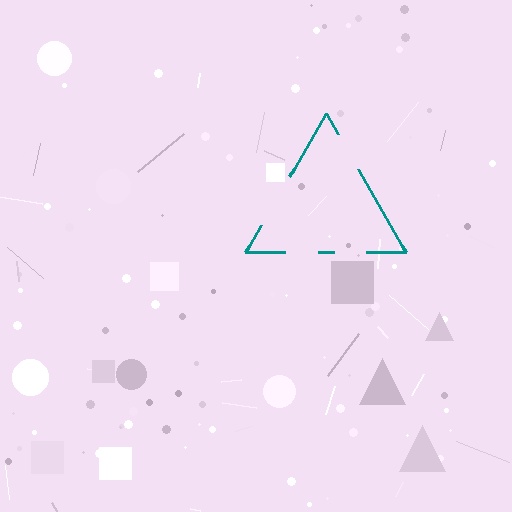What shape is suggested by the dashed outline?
The dashed outline suggests a triangle.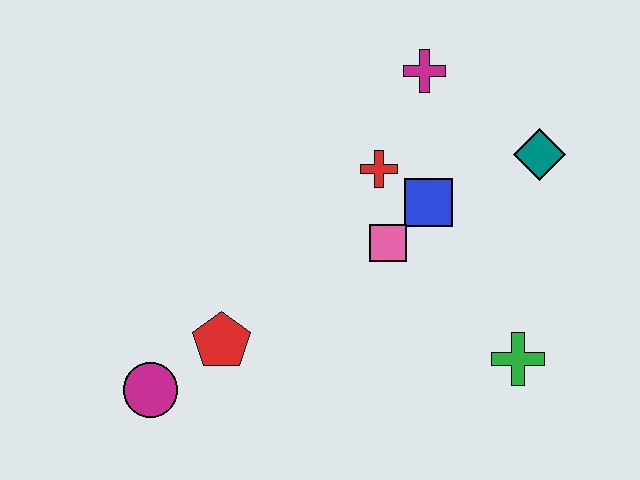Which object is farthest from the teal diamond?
The magenta circle is farthest from the teal diamond.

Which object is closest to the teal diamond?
The blue square is closest to the teal diamond.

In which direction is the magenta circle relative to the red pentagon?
The magenta circle is to the left of the red pentagon.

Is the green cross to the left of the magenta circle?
No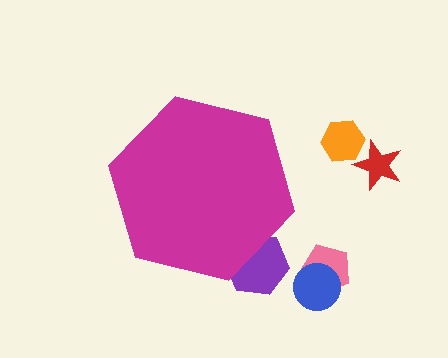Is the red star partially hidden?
No, the red star is fully visible.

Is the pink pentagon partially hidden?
No, the pink pentagon is fully visible.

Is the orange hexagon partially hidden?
No, the orange hexagon is fully visible.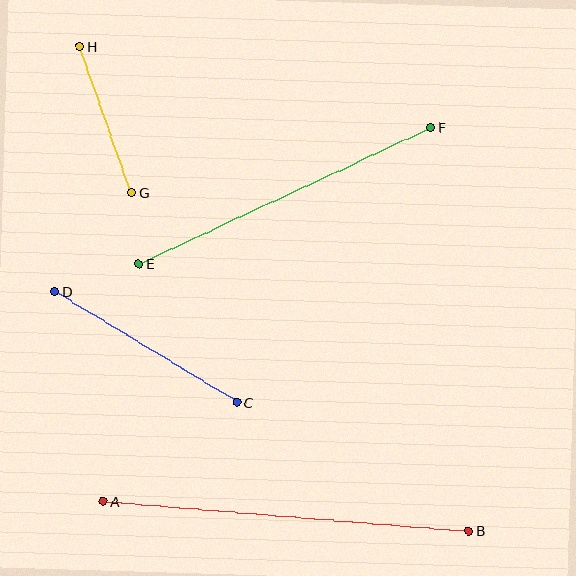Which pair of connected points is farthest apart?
Points A and B are farthest apart.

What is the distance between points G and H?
The distance is approximately 155 pixels.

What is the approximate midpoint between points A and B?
The midpoint is at approximately (286, 516) pixels.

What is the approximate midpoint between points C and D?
The midpoint is at approximately (146, 347) pixels.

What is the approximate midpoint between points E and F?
The midpoint is at approximately (285, 196) pixels.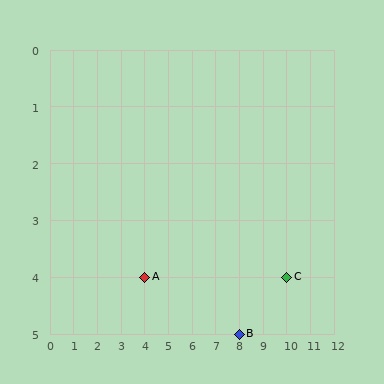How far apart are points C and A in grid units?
Points C and A are 6 columns apart.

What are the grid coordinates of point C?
Point C is at grid coordinates (10, 4).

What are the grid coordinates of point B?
Point B is at grid coordinates (8, 5).